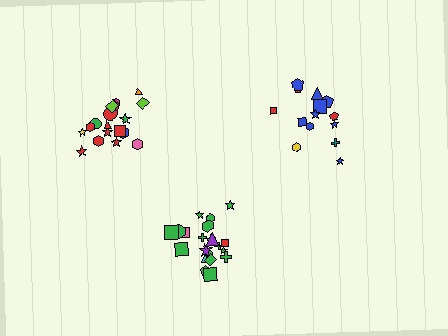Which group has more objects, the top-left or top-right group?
The top-left group.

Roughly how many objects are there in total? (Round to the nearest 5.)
Roughly 55 objects in total.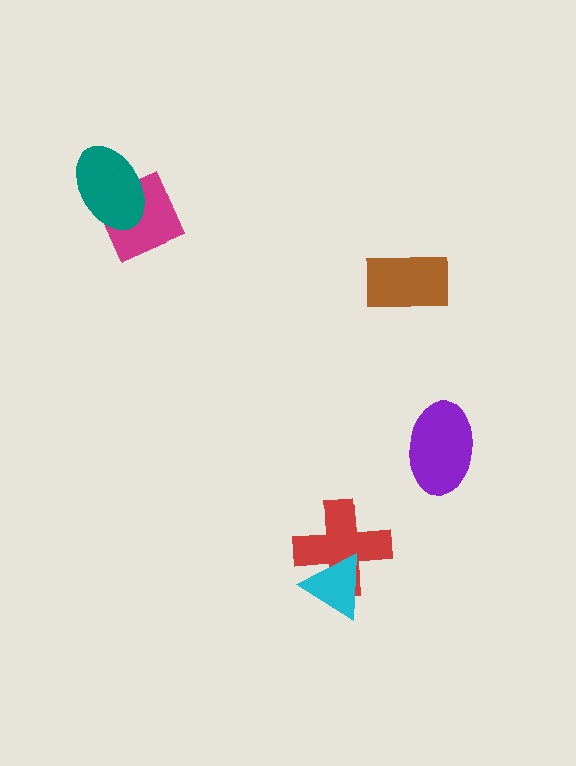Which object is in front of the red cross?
The cyan triangle is in front of the red cross.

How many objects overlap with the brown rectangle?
0 objects overlap with the brown rectangle.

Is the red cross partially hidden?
Yes, it is partially covered by another shape.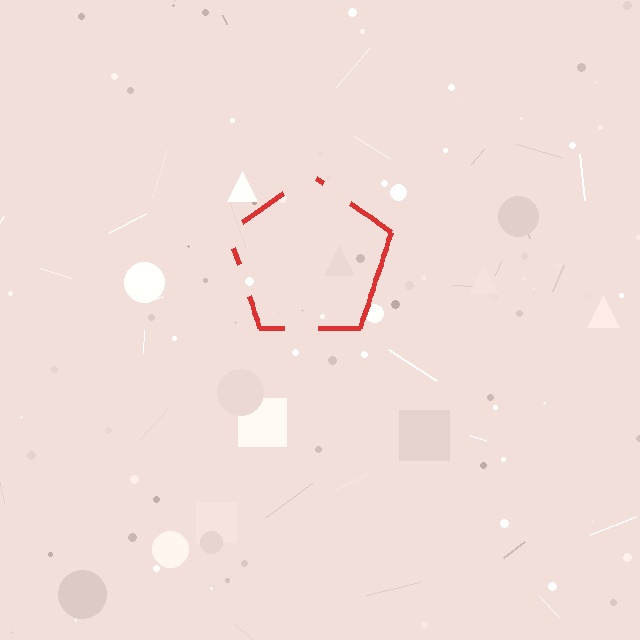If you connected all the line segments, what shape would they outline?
They would outline a pentagon.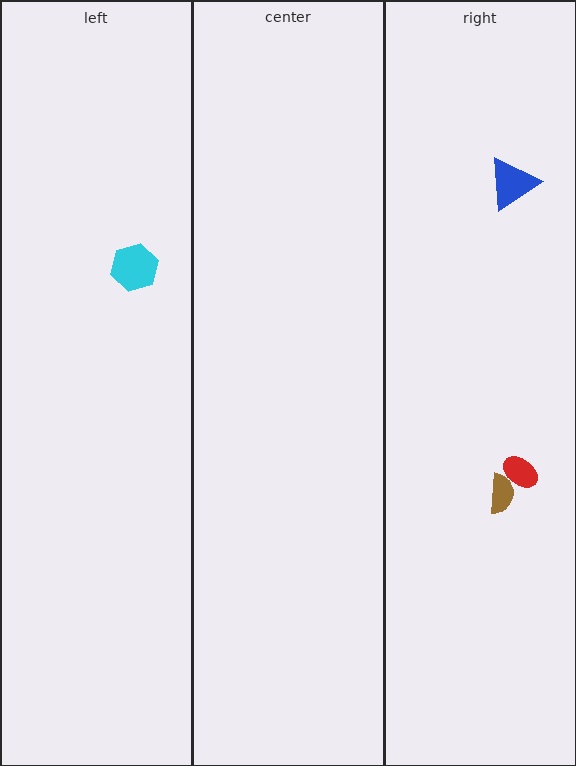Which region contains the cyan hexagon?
The left region.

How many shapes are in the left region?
1.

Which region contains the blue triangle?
The right region.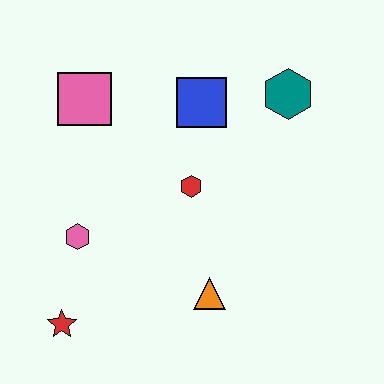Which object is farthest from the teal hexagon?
The red star is farthest from the teal hexagon.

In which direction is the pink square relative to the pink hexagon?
The pink square is above the pink hexagon.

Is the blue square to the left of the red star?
No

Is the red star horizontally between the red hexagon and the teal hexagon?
No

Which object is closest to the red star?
The pink hexagon is closest to the red star.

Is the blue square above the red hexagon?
Yes